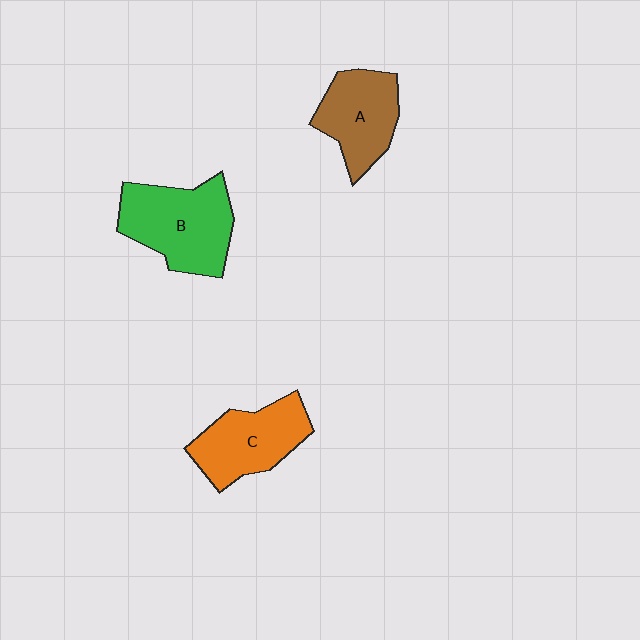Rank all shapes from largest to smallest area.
From largest to smallest: B (green), C (orange), A (brown).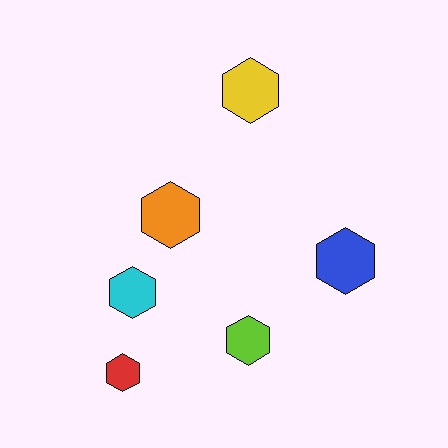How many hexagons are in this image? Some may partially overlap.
There are 6 hexagons.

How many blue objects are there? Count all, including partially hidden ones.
There is 1 blue object.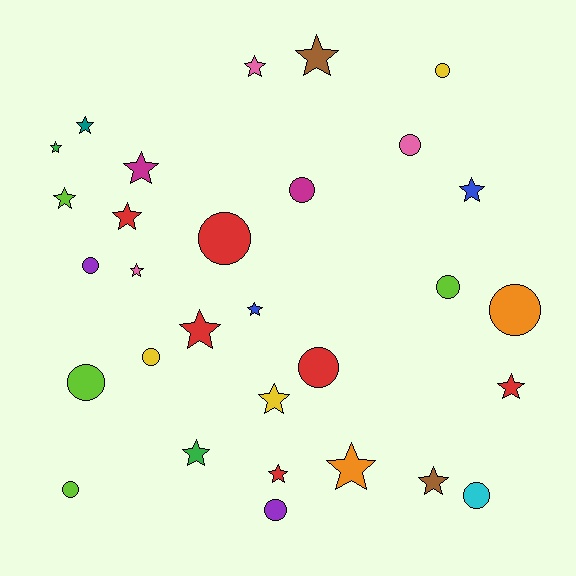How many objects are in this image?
There are 30 objects.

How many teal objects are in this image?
There is 1 teal object.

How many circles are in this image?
There are 13 circles.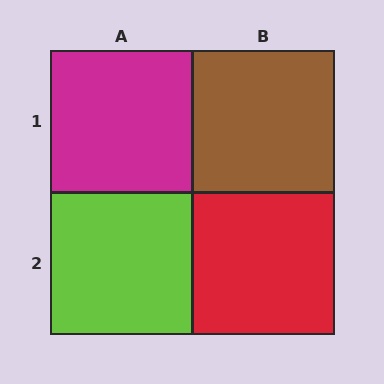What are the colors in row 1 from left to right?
Magenta, brown.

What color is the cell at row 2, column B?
Red.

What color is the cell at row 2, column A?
Lime.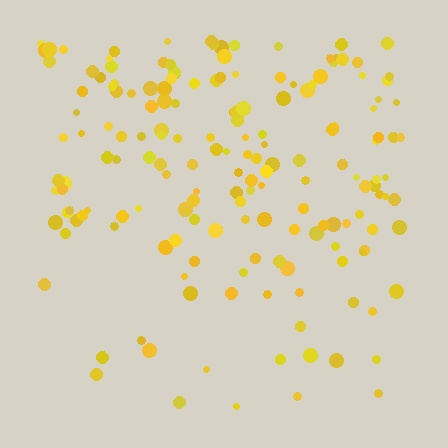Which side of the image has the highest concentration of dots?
The top.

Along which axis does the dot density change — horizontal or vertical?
Vertical.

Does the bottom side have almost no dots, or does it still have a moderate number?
Still a moderate number, just noticeably fewer than the top.